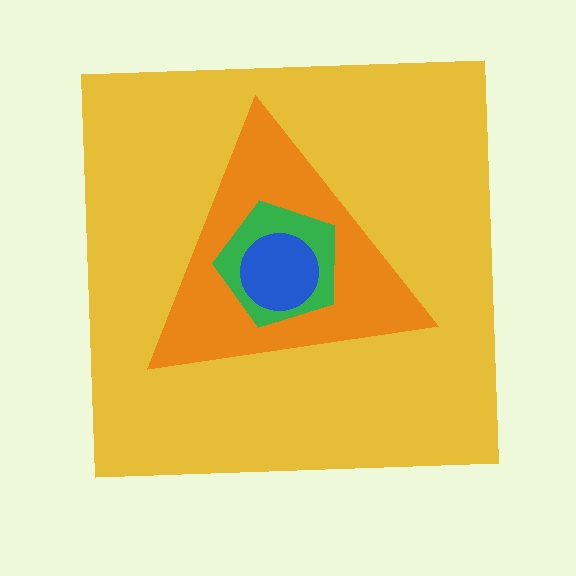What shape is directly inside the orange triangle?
The green pentagon.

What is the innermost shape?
The blue circle.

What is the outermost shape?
The yellow square.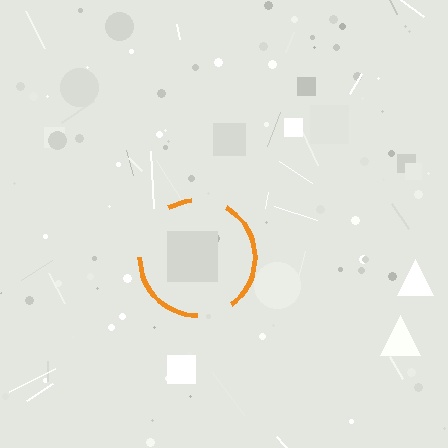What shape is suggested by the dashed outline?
The dashed outline suggests a circle.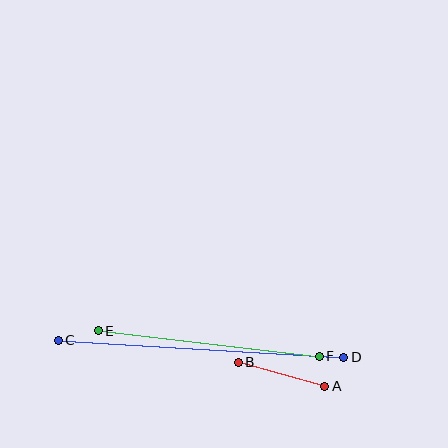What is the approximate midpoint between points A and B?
The midpoint is at approximately (281, 374) pixels.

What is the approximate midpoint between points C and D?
The midpoint is at approximately (201, 349) pixels.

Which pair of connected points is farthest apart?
Points C and D are farthest apart.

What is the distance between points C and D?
The distance is approximately 286 pixels.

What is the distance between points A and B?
The distance is approximately 90 pixels.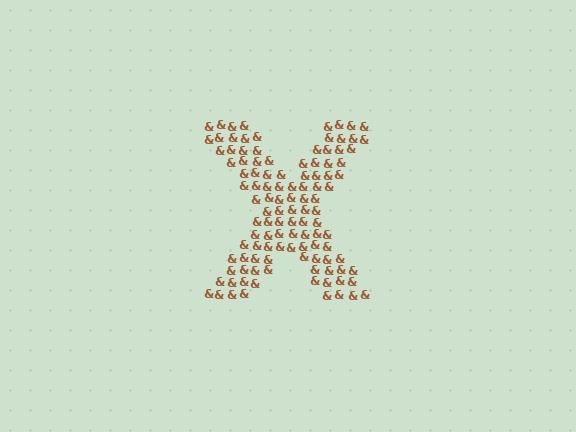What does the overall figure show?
The overall figure shows the letter X.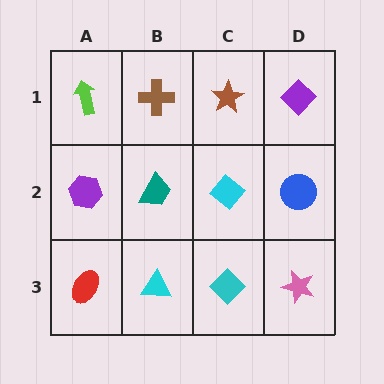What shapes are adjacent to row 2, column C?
A brown star (row 1, column C), a cyan diamond (row 3, column C), a teal trapezoid (row 2, column B), a blue circle (row 2, column D).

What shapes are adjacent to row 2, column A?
A lime arrow (row 1, column A), a red ellipse (row 3, column A), a teal trapezoid (row 2, column B).